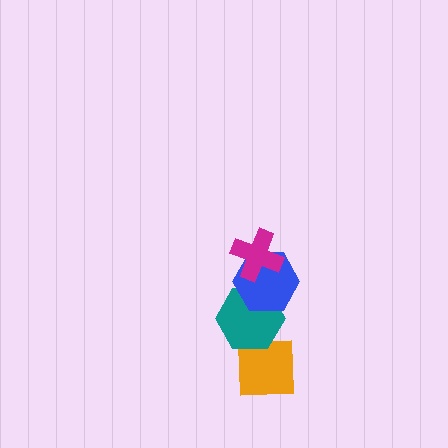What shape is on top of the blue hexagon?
The magenta cross is on top of the blue hexagon.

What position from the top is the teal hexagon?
The teal hexagon is 3rd from the top.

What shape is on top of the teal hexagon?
The blue hexagon is on top of the teal hexagon.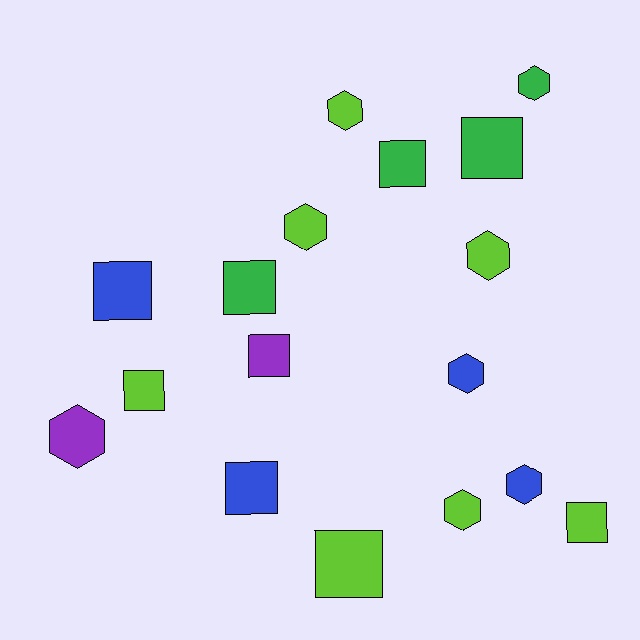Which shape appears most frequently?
Square, with 9 objects.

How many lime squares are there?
There are 3 lime squares.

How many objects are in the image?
There are 17 objects.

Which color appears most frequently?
Lime, with 7 objects.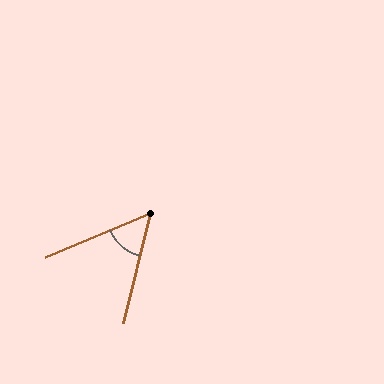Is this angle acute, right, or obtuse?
It is acute.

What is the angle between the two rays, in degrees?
Approximately 54 degrees.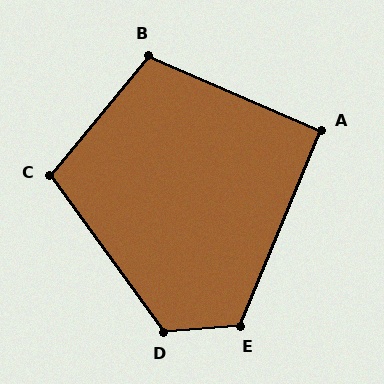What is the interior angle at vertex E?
Approximately 116 degrees (obtuse).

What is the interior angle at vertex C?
Approximately 105 degrees (obtuse).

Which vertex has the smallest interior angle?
A, at approximately 91 degrees.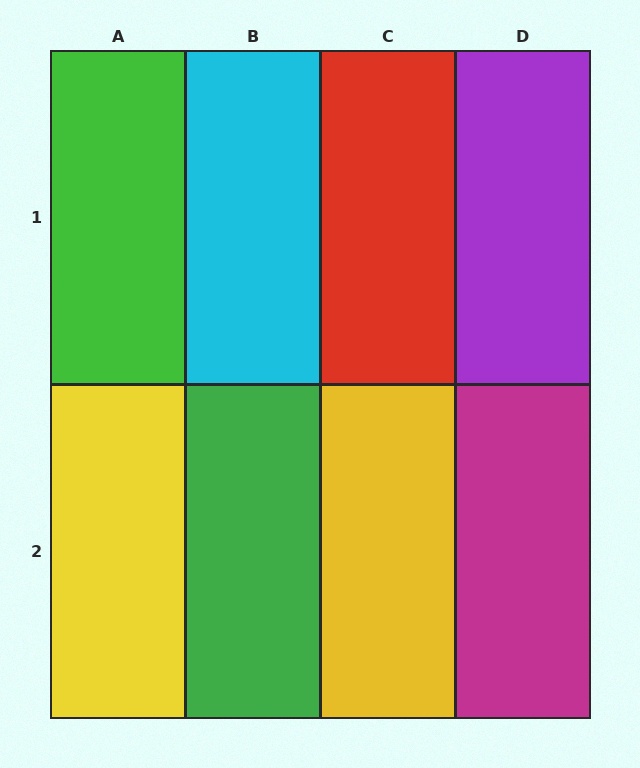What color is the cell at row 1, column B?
Cyan.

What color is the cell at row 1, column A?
Green.